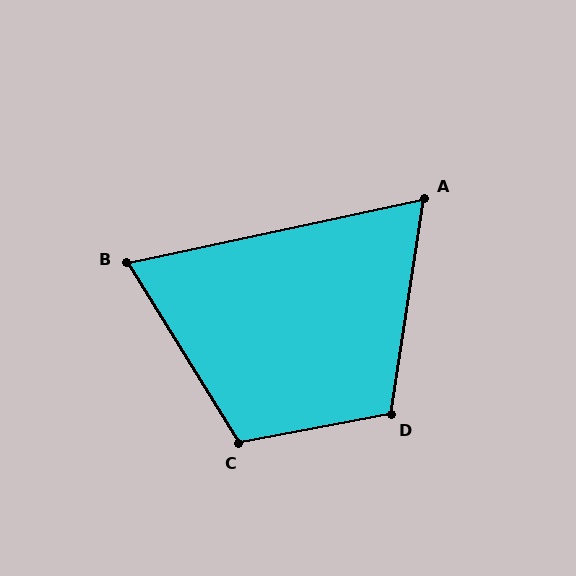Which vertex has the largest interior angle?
C, at approximately 111 degrees.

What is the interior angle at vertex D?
Approximately 109 degrees (obtuse).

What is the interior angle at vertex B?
Approximately 71 degrees (acute).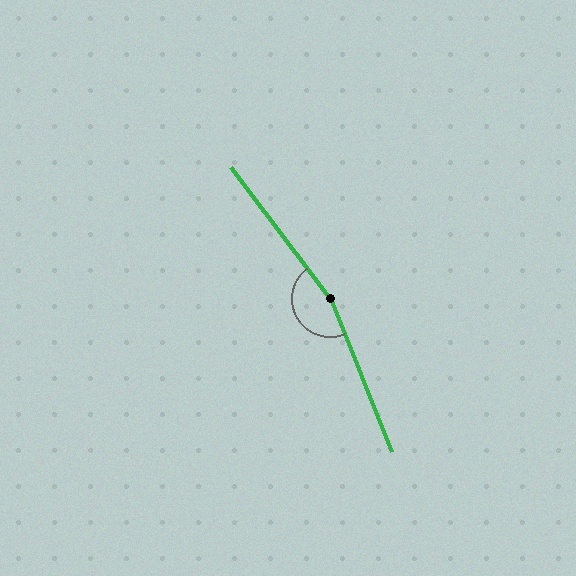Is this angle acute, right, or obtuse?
It is obtuse.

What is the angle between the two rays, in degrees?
Approximately 165 degrees.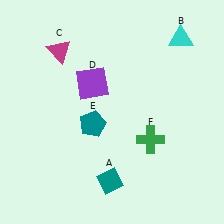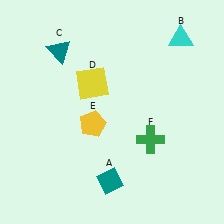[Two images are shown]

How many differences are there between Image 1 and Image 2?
There are 3 differences between the two images.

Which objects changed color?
C changed from magenta to teal. D changed from purple to yellow. E changed from teal to yellow.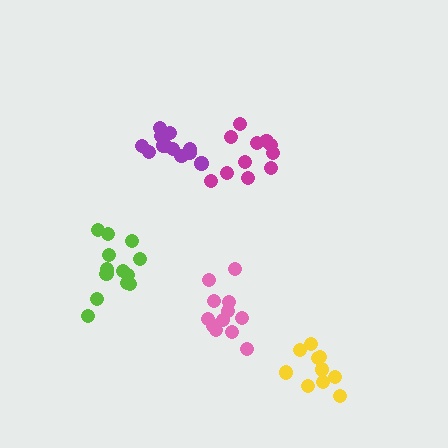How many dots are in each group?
Group 1: 10 dots, Group 2: 11 dots, Group 3: 13 dots, Group 4: 12 dots, Group 5: 13 dots (59 total).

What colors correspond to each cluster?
The clusters are colored: yellow, magenta, lime, purple, pink.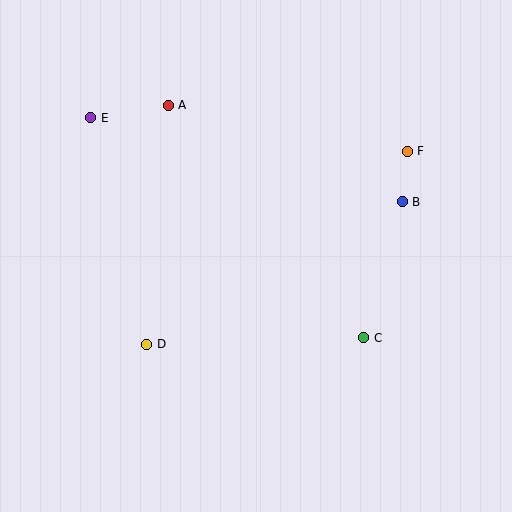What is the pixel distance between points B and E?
The distance between B and E is 323 pixels.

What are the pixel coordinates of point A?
Point A is at (168, 105).